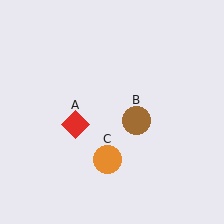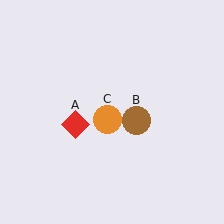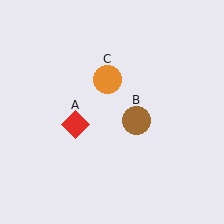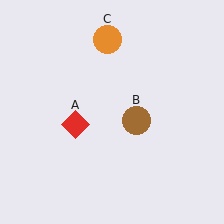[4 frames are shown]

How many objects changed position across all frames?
1 object changed position: orange circle (object C).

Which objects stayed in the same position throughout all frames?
Red diamond (object A) and brown circle (object B) remained stationary.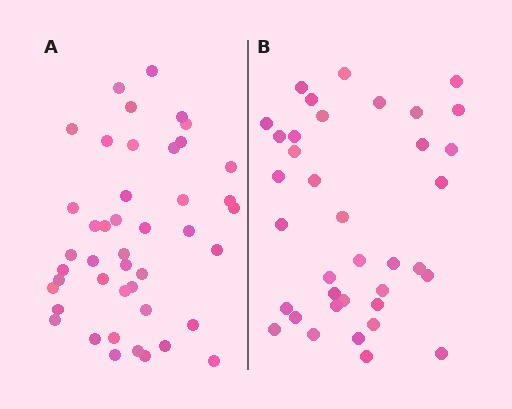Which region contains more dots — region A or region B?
Region A (the left region) has more dots.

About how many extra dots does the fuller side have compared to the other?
Region A has roughly 8 or so more dots than region B.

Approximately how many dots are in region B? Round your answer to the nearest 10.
About 40 dots. (The exact count is 37, which rounds to 40.)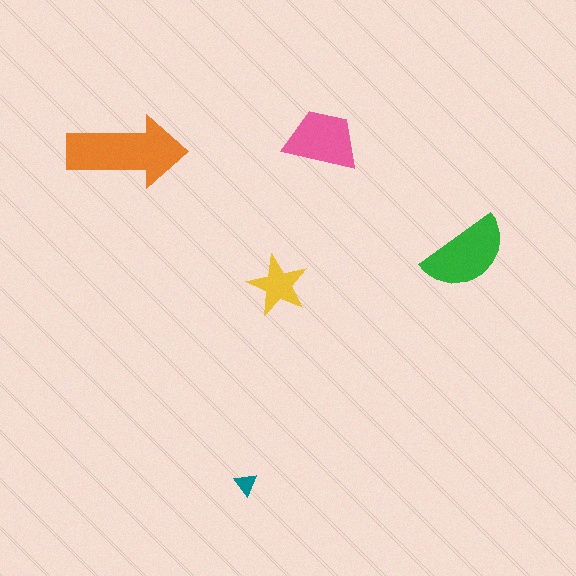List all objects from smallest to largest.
The teal triangle, the yellow star, the pink trapezoid, the green semicircle, the orange arrow.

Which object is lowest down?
The teal triangle is bottommost.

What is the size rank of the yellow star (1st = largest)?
4th.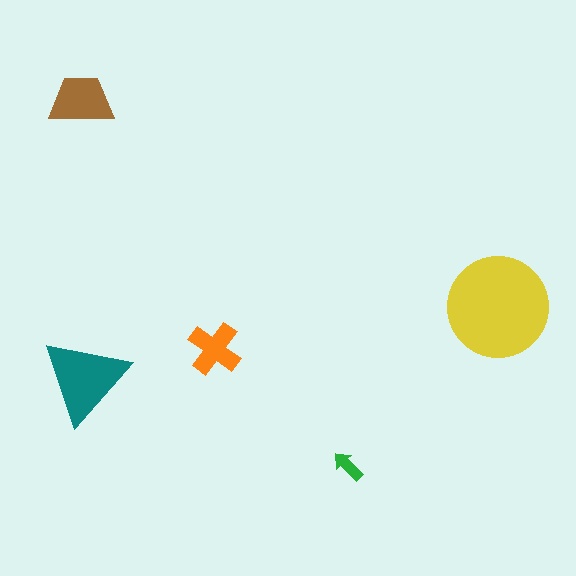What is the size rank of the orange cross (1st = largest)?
4th.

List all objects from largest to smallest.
The yellow circle, the teal triangle, the brown trapezoid, the orange cross, the green arrow.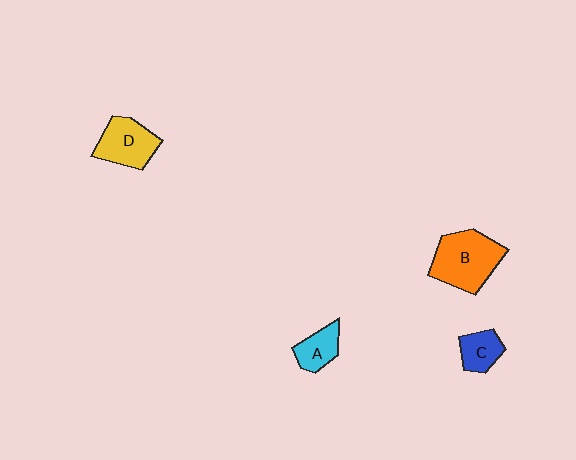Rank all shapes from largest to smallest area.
From largest to smallest: B (orange), D (yellow), A (cyan), C (blue).